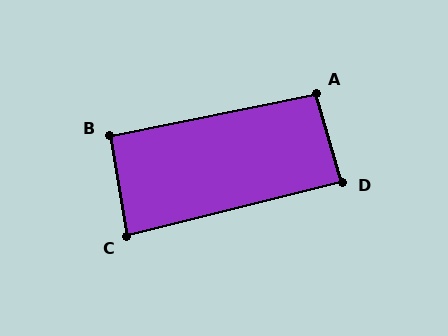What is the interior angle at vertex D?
Approximately 88 degrees (approximately right).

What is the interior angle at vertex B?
Approximately 92 degrees (approximately right).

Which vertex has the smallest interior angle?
C, at approximately 86 degrees.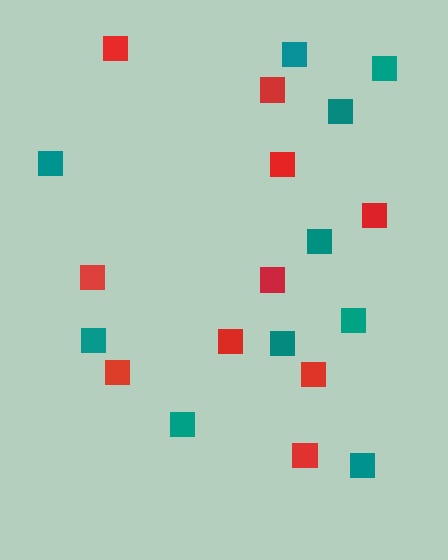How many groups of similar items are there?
There are 2 groups: one group of teal squares (10) and one group of red squares (10).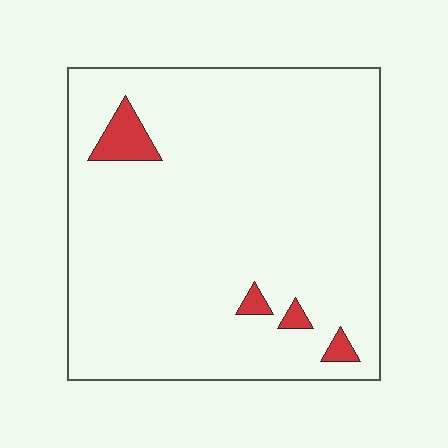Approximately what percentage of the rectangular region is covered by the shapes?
Approximately 5%.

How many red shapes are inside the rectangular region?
4.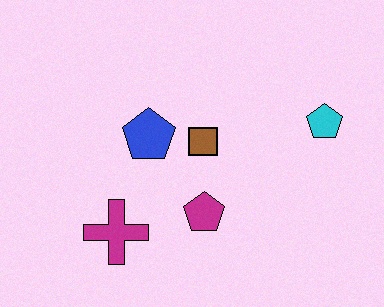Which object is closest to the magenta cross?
The magenta pentagon is closest to the magenta cross.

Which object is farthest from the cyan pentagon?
The magenta cross is farthest from the cyan pentagon.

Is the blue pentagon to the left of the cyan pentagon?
Yes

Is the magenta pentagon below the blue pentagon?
Yes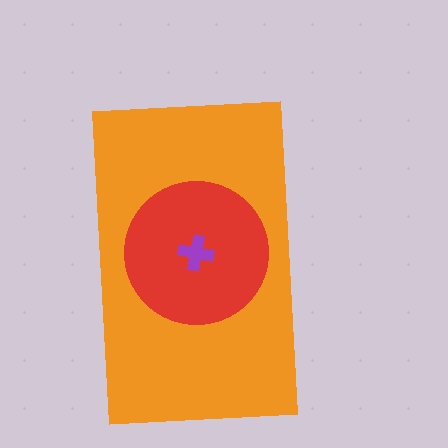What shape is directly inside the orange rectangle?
The red circle.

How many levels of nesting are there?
3.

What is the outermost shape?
The orange rectangle.